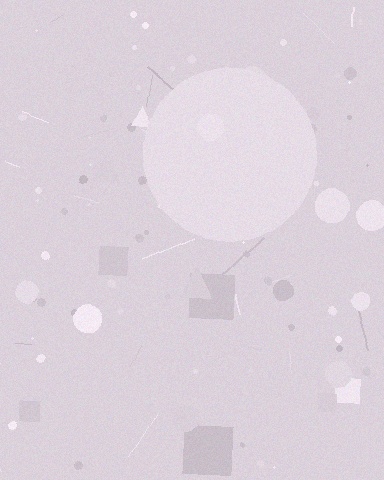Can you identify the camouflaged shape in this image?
The camouflaged shape is a circle.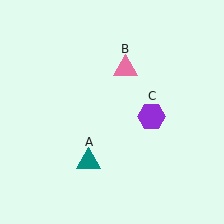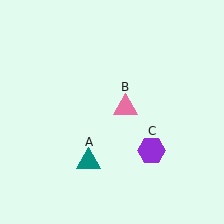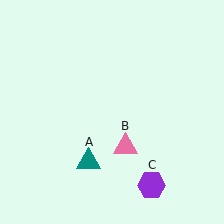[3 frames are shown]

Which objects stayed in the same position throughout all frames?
Teal triangle (object A) remained stationary.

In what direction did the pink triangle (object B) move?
The pink triangle (object B) moved down.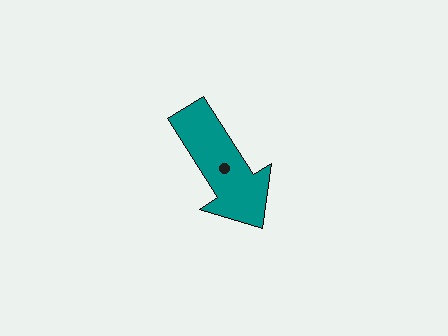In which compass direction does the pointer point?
Southeast.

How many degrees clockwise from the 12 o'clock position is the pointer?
Approximately 148 degrees.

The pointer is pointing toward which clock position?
Roughly 5 o'clock.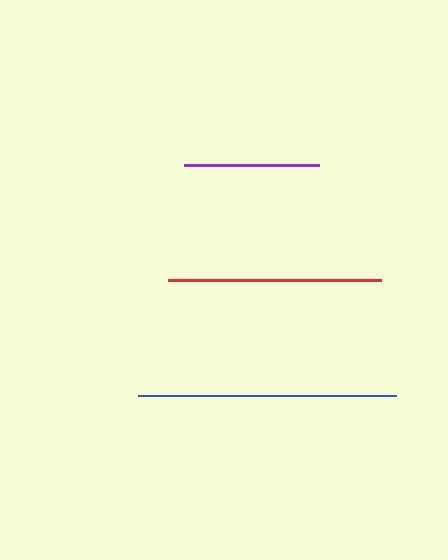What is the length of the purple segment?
The purple segment is approximately 135 pixels long.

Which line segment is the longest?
The blue line is the longest at approximately 258 pixels.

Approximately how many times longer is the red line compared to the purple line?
The red line is approximately 1.6 times the length of the purple line.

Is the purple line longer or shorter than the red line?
The red line is longer than the purple line.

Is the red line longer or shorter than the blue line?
The blue line is longer than the red line.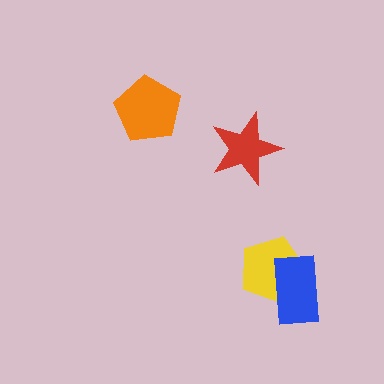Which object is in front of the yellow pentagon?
The blue rectangle is in front of the yellow pentagon.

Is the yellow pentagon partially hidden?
Yes, it is partially covered by another shape.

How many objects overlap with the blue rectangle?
1 object overlaps with the blue rectangle.